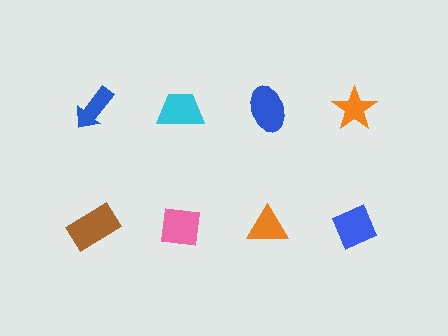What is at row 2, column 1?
A brown rectangle.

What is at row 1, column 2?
A cyan trapezoid.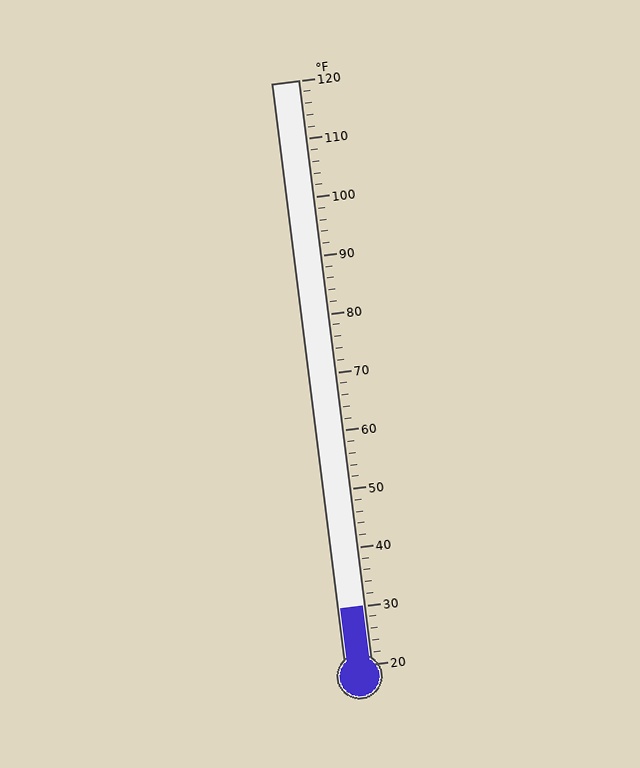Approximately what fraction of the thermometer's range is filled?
The thermometer is filled to approximately 10% of its range.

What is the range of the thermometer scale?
The thermometer scale ranges from 20°F to 120°F.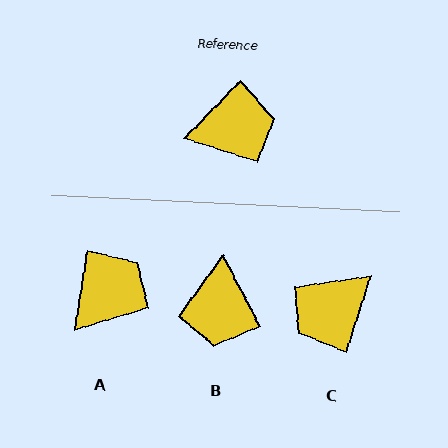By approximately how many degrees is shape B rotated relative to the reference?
Approximately 108 degrees clockwise.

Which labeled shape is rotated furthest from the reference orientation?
C, about 154 degrees away.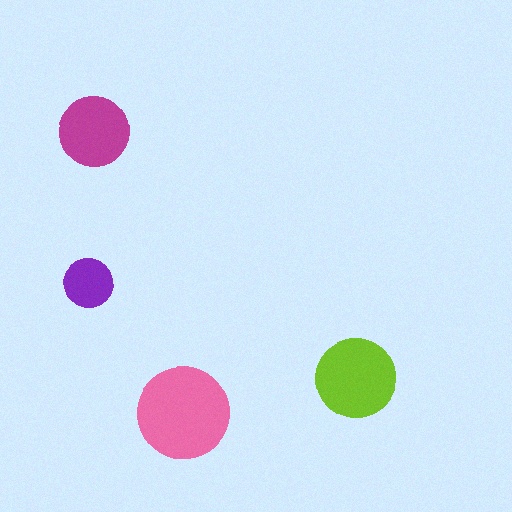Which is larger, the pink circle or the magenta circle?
The pink one.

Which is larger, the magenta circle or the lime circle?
The lime one.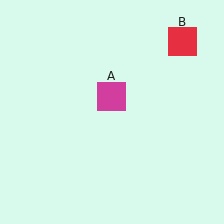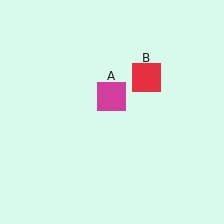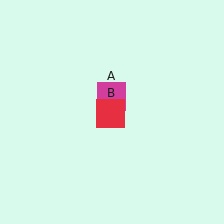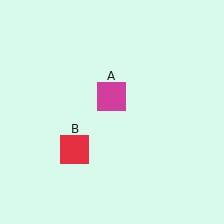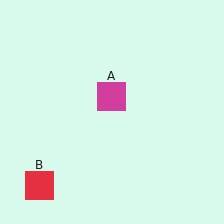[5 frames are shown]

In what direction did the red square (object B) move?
The red square (object B) moved down and to the left.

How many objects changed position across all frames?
1 object changed position: red square (object B).